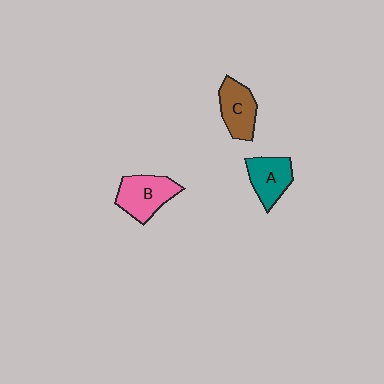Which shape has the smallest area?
Shape A (teal).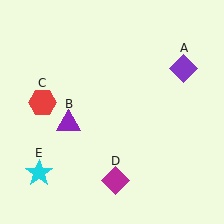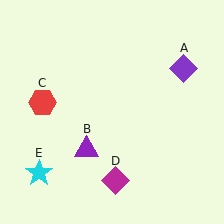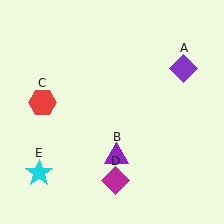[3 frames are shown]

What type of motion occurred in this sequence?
The purple triangle (object B) rotated counterclockwise around the center of the scene.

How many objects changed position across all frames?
1 object changed position: purple triangle (object B).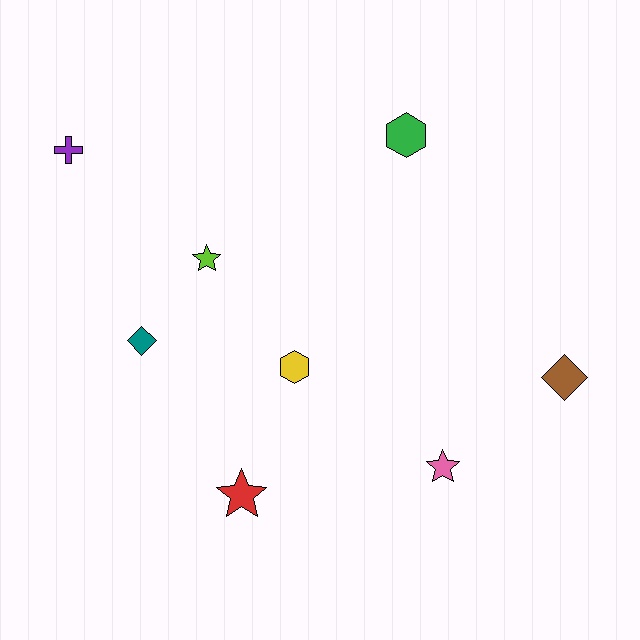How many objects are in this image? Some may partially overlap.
There are 8 objects.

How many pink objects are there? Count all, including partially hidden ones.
There is 1 pink object.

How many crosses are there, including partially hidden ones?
There is 1 cross.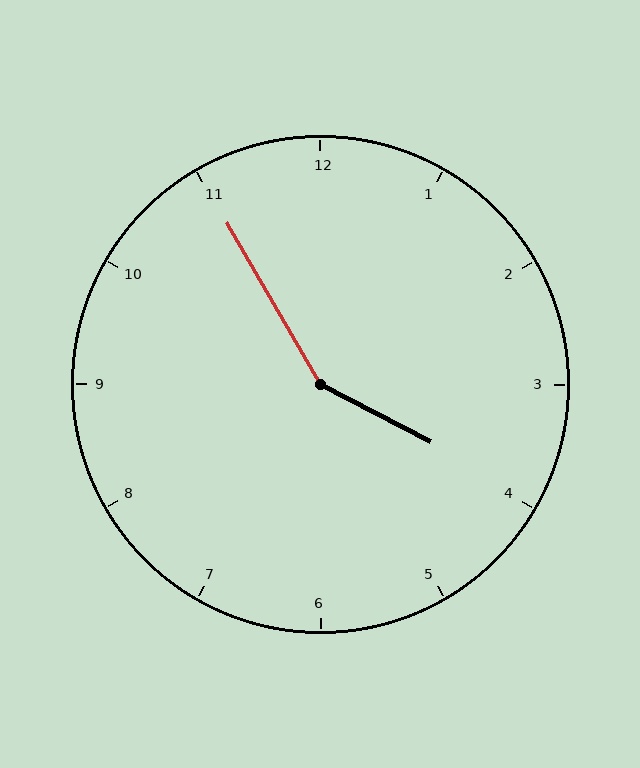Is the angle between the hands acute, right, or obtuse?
It is obtuse.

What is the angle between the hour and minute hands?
Approximately 148 degrees.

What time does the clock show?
3:55.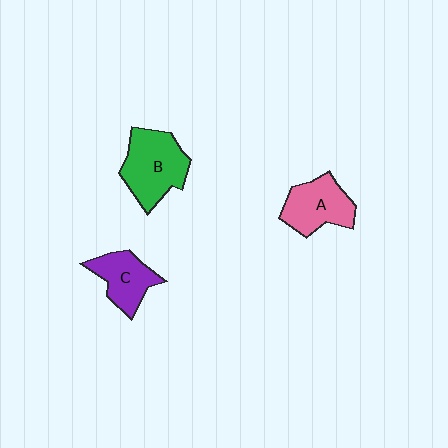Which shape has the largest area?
Shape B (green).